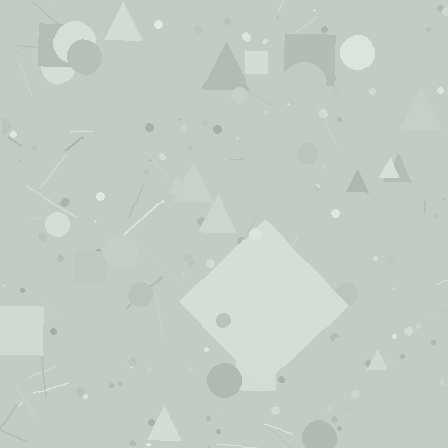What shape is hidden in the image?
A diamond is hidden in the image.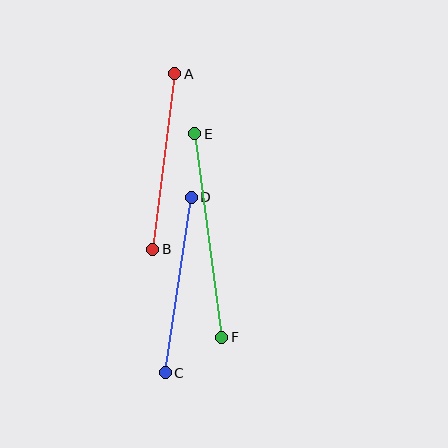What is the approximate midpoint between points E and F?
The midpoint is at approximately (208, 236) pixels.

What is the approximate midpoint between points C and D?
The midpoint is at approximately (178, 285) pixels.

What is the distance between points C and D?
The distance is approximately 177 pixels.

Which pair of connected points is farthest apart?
Points E and F are farthest apart.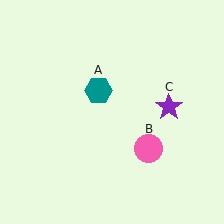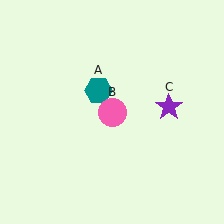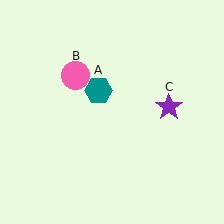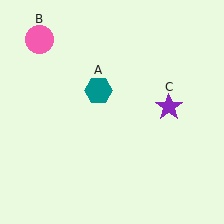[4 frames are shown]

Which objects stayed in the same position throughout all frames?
Teal hexagon (object A) and purple star (object C) remained stationary.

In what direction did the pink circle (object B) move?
The pink circle (object B) moved up and to the left.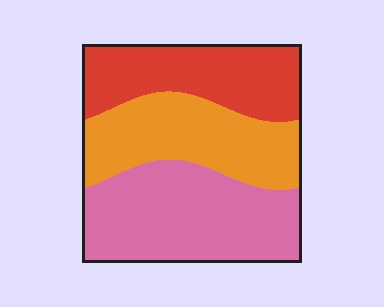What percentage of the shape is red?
Red covers 29% of the shape.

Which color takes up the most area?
Pink, at roughly 40%.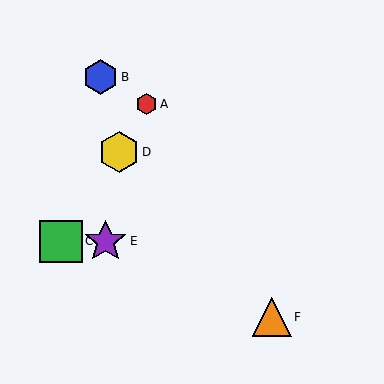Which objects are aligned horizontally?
Objects C, E are aligned horizontally.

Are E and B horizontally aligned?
No, E is at y≈241 and B is at y≈77.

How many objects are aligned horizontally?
2 objects (C, E) are aligned horizontally.